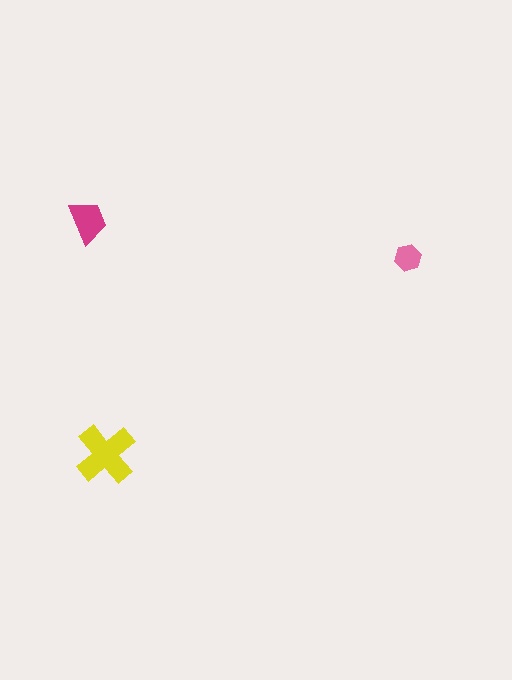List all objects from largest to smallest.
The yellow cross, the magenta trapezoid, the pink hexagon.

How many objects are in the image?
There are 3 objects in the image.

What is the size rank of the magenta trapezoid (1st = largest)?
2nd.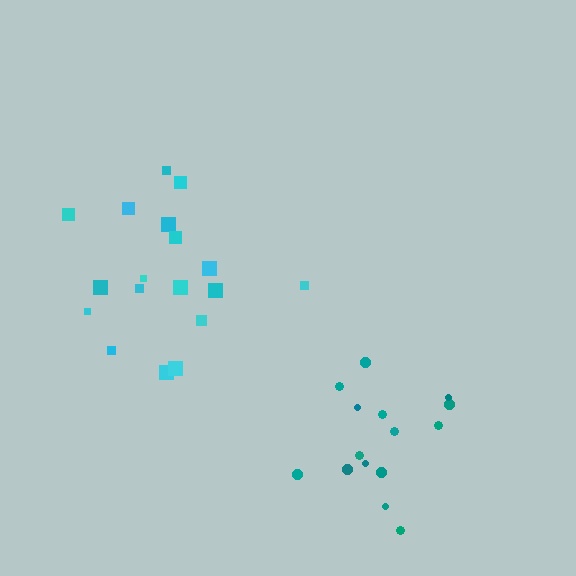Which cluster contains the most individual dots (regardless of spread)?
Cyan (18).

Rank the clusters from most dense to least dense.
teal, cyan.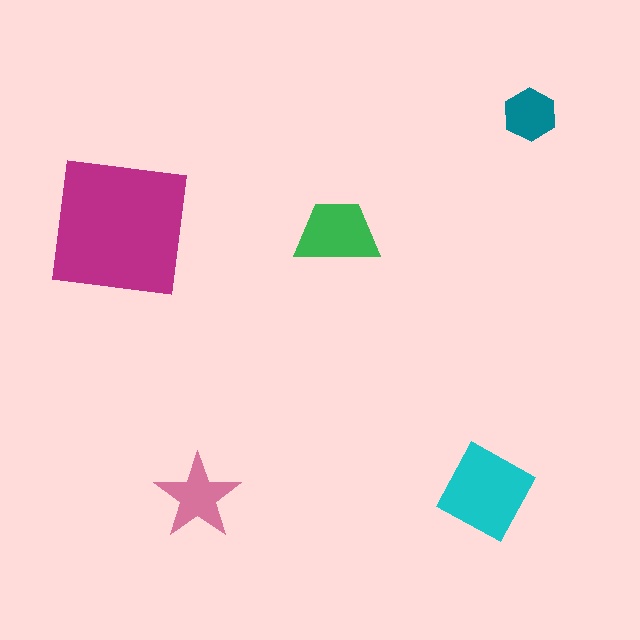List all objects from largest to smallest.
The magenta square, the cyan diamond, the green trapezoid, the pink star, the teal hexagon.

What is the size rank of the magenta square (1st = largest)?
1st.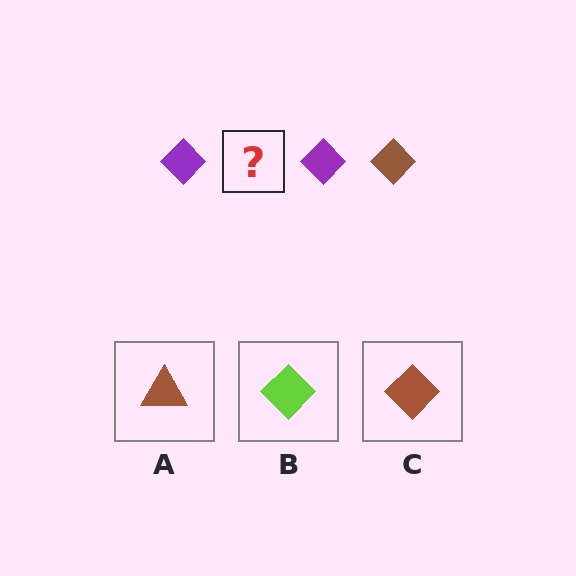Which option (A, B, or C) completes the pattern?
C.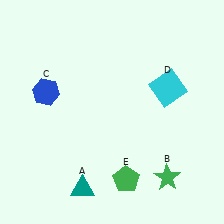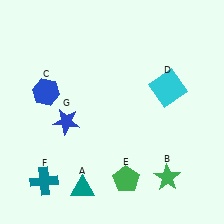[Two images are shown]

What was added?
A teal cross (F), a blue star (G) were added in Image 2.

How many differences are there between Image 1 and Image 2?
There are 2 differences between the two images.